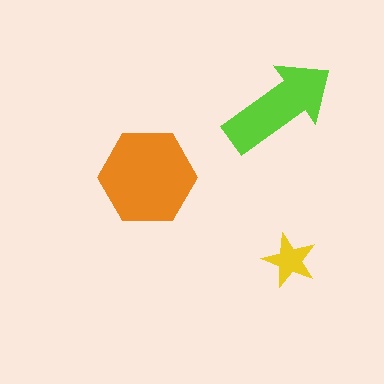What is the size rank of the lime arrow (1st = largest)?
2nd.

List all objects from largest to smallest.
The orange hexagon, the lime arrow, the yellow star.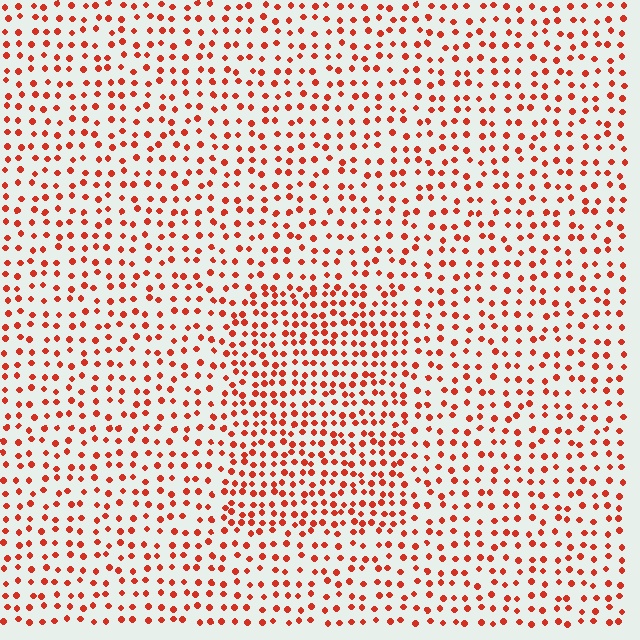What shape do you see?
I see a rectangle.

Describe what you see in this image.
The image contains small red elements arranged at two different densities. A rectangle-shaped region is visible where the elements are more densely packed than the surrounding area.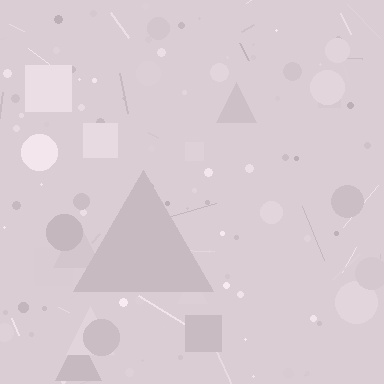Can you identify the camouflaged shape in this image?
The camouflaged shape is a triangle.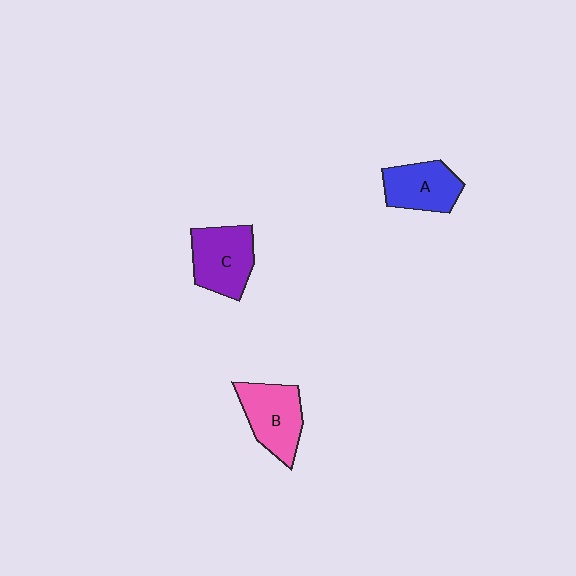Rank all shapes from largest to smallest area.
From largest to smallest: C (purple), B (pink), A (blue).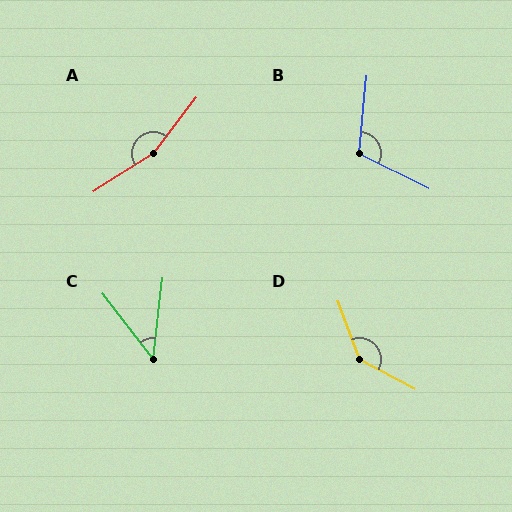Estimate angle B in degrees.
Approximately 111 degrees.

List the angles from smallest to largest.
C (44°), B (111°), D (138°), A (160°).